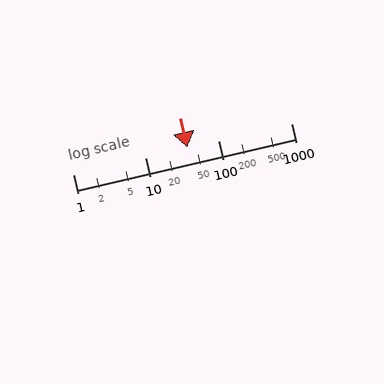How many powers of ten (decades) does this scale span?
The scale spans 3 decades, from 1 to 1000.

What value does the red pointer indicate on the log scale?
The pointer indicates approximately 38.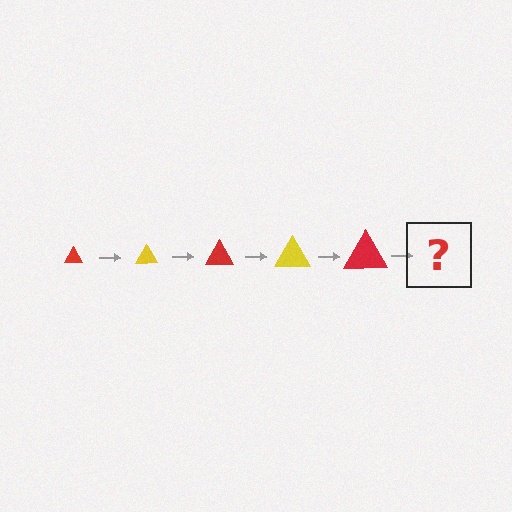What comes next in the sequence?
The next element should be a yellow triangle, larger than the previous one.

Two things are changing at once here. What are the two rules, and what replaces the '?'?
The two rules are that the triangle grows larger each step and the color cycles through red and yellow. The '?' should be a yellow triangle, larger than the previous one.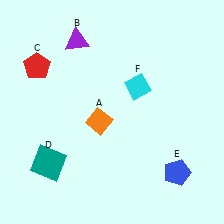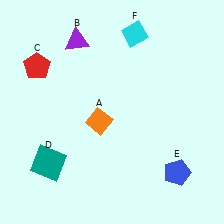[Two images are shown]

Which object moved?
The cyan diamond (F) moved up.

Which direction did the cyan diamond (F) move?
The cyan diamond (F) moved up.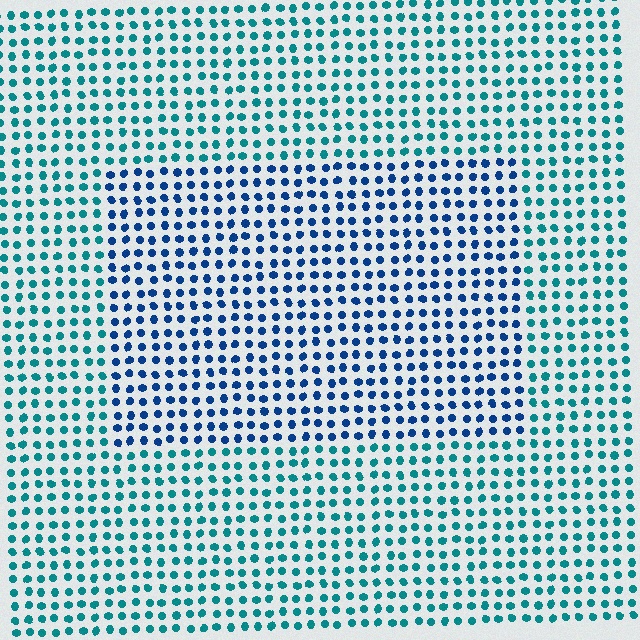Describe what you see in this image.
The image is filled with small teal elements in a uniform arrangement. A rectangle-shaped region is visible where the elements are tinted to a slightly different hue, forming a subtle color boundary.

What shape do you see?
I see a rectangle.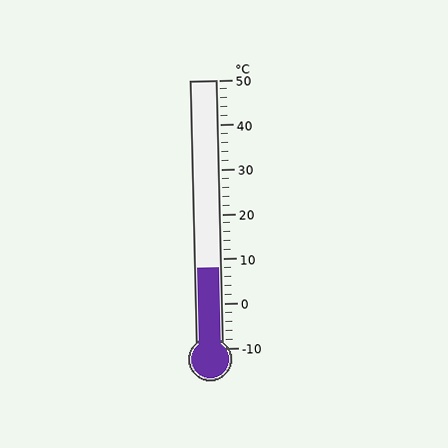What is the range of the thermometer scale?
The thermometer scale ranges from -10°C to 50°C.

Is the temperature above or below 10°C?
The temperature is below 10°C.